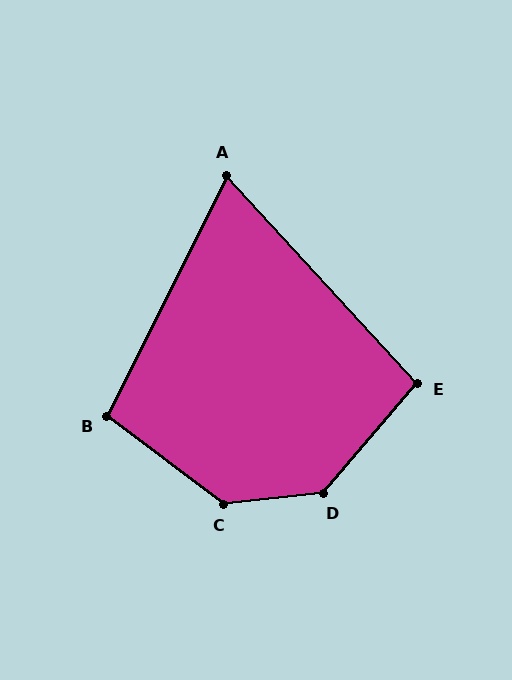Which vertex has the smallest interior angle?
A, at approximately 69 degrees.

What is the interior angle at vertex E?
Approximately 97 degrees (obtuse).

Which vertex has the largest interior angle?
D, at approximately 137 degrees.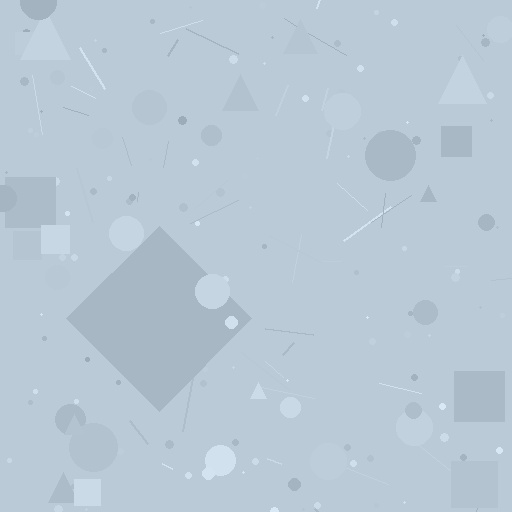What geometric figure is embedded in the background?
A diamond is embedded in the background.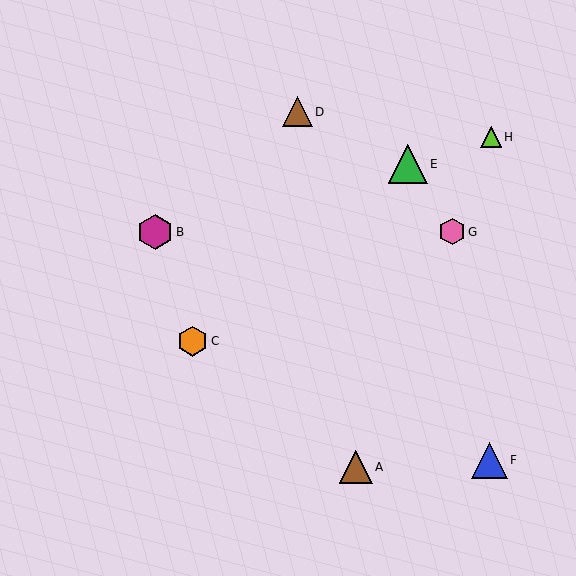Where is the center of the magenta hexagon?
The center of the magenta hexagon is at (155, 232).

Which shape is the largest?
The green triangle (labeled E) is the largest.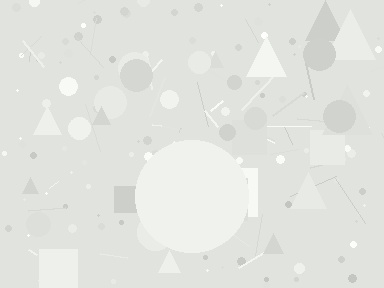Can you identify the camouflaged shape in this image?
The camouflaged shape is a circle.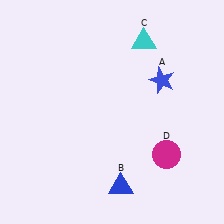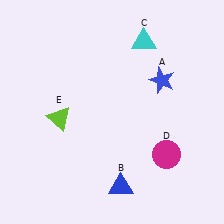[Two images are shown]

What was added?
A lime triangle (E) was added in Image 2.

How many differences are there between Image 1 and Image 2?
There is 1 difference between the two images.